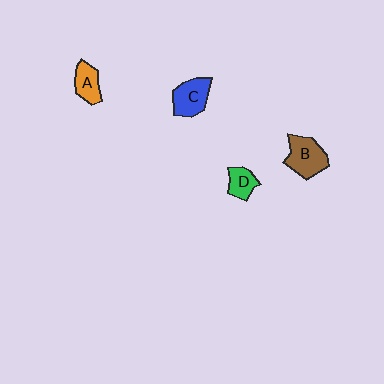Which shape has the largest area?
Shape B (brown).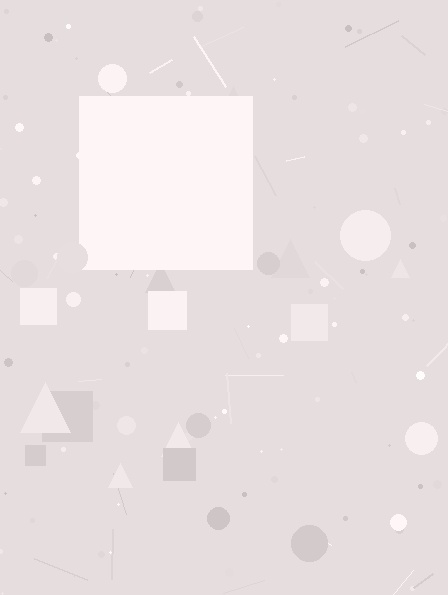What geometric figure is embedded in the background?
A square is embedded in the background.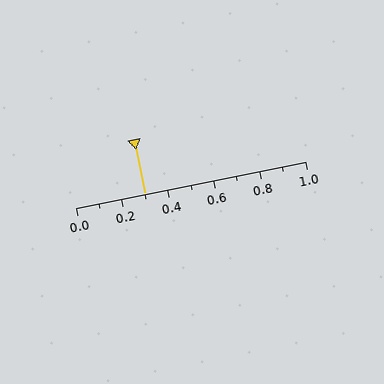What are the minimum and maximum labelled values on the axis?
The axis runs from 0.0 to 1.0.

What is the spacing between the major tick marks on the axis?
The major ticks are spaced 0.2 apart.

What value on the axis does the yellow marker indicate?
The marker indicates approximately 0.3.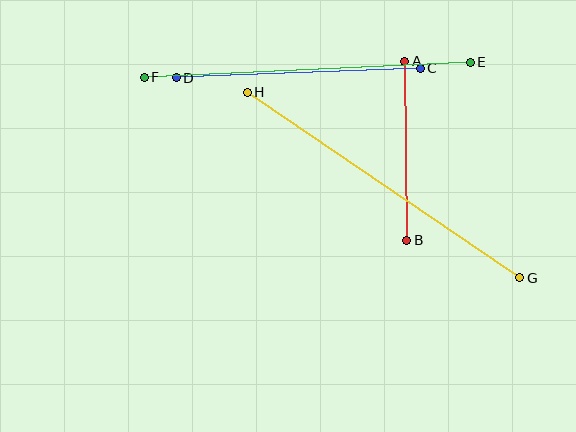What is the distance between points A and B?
The distance is approximately 179 pixels.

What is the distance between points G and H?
The distance is approximately 329 pixels.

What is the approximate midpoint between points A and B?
The midpoint is at approximately (406, 151) pixels.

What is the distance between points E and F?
The distance is approximately 326 pixels.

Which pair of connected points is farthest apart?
Points G and H are farthest apart.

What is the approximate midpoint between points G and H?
The midpoint is at approximately (384, 185) pixels.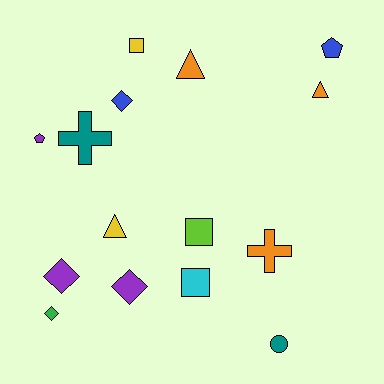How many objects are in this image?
There are 15 objects.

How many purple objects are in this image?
There are 3 purple objects.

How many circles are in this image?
There is 1 circle.